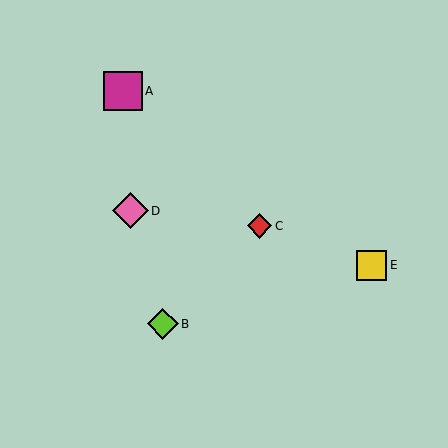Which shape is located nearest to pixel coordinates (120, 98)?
The magenta square (labeled A) at (123, 91) is nearest to that location.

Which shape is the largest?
The magenta square (labeled A) is the largest.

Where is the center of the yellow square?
The center of the yellow square is at (372, 266).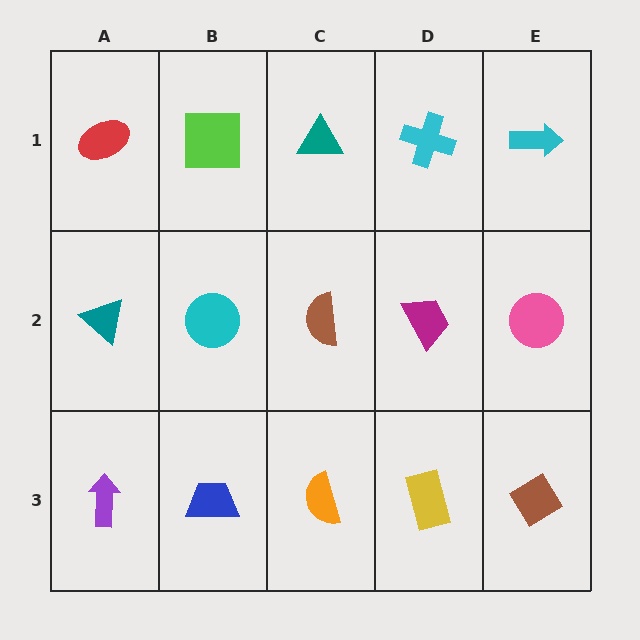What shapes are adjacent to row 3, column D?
A magenta trapezoid (row 2, column D), an orange semicircle (row 3, column C), a brown diamond (row 3, column E).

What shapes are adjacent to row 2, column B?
A lime square (row 1, column B), a blue trapezoid (row 3, column B), a teal triangle (row 2, column A), a brown semicircle (row 2, column C).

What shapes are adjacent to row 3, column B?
A cyan circle (row 2, column B), a purple arrow (row 3, column A), an orange semicircle (row 3, column C).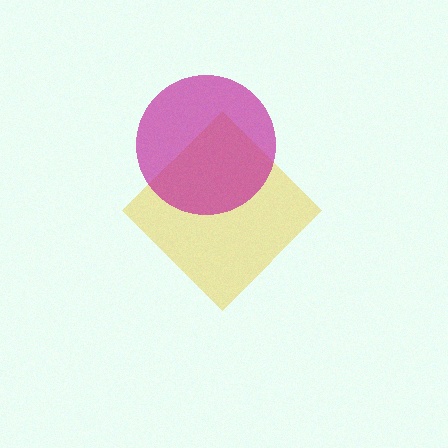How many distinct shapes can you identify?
There are 2 distinct shapes: a yellow diamond, a magenta circle.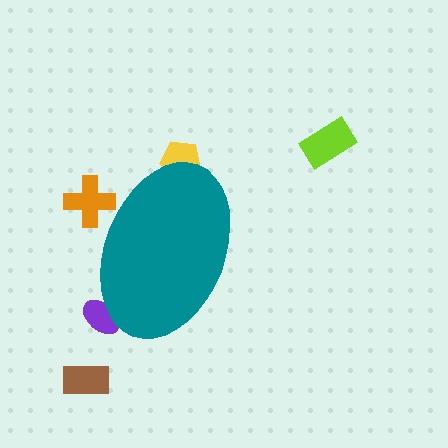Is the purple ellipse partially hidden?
Yes, the purple ellipse is partially hidden behind the teal ellipse.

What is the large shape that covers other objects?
A teal ellipse.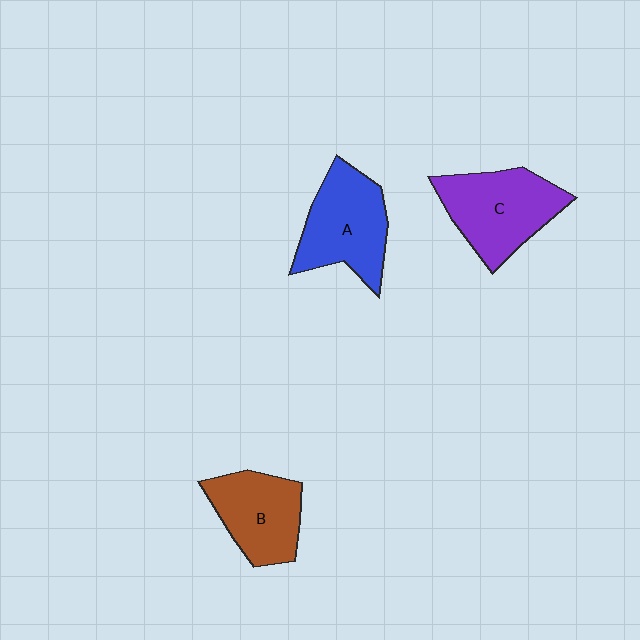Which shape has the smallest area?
Shape B (brown).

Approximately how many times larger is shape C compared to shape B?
Approximately 1.2 times.